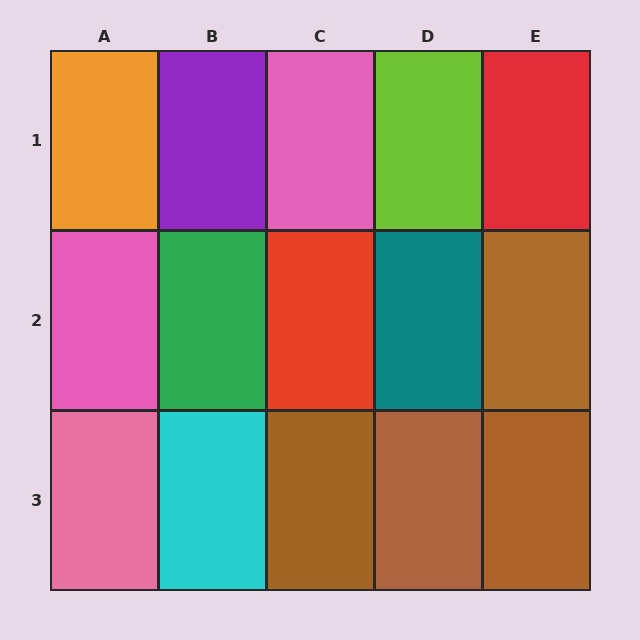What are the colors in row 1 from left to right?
Orange, purple, pink, lime, red.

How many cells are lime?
1 cell is lime.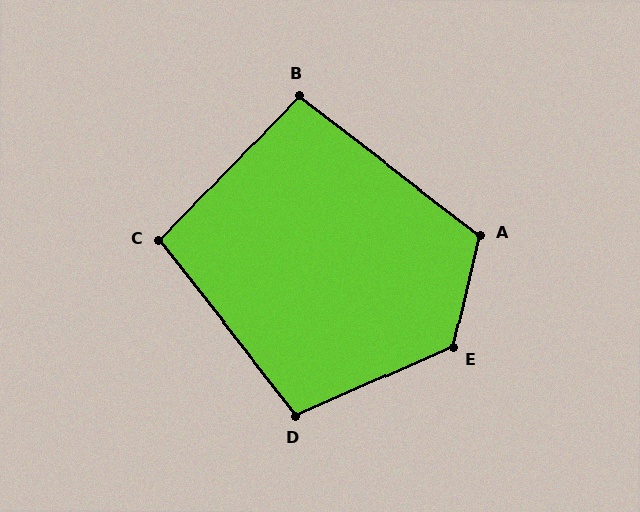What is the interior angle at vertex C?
Approximately 98 degrees (obtuse).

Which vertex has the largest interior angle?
E, at approximately 127 degrees.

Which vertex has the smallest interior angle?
B, at approximately 96 degrees.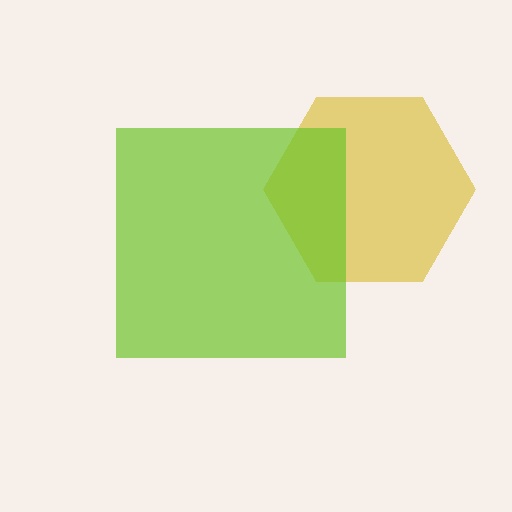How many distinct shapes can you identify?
There are 2 distinct shapes: a yellow hexagon, a lime square.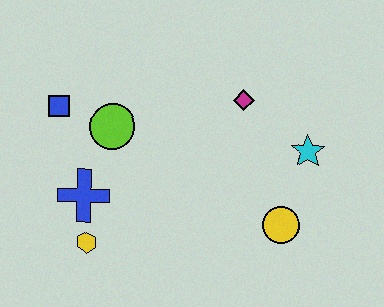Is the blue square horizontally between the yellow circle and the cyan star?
No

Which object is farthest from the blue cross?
The cyan star is farthest from the blue cross.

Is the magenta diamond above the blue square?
Yes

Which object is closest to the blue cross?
The yellow hexagon is closest to the blue cross.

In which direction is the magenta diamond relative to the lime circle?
The magenta diamond is to the right of the lime circle.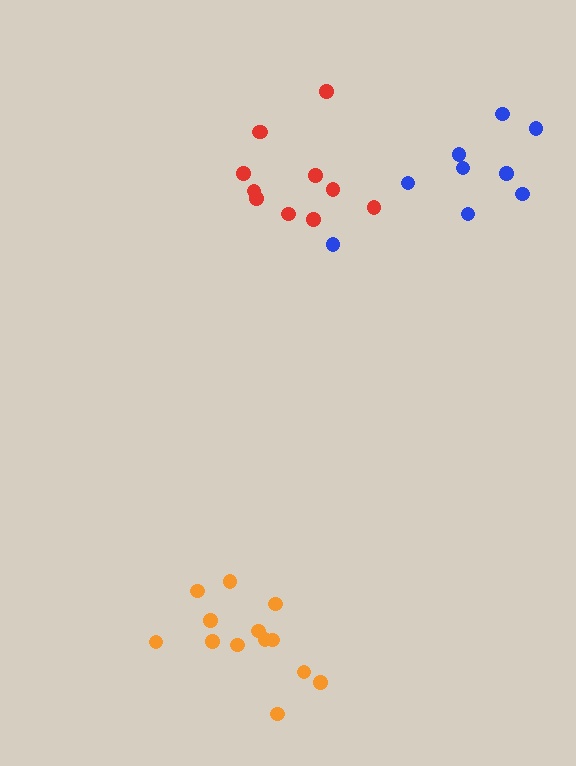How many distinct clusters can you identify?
There are 3 distinct clusters.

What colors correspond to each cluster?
The clusters are colored: orange, blue, red.